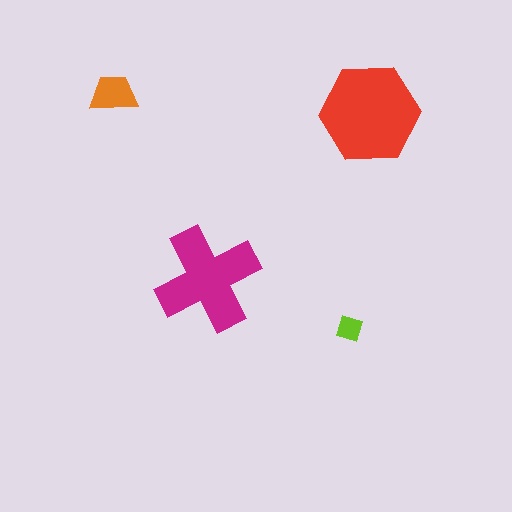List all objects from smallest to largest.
The lime diamond, the orange trapezoid, the magenta cross, the red hexagon.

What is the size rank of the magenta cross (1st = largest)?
2nd.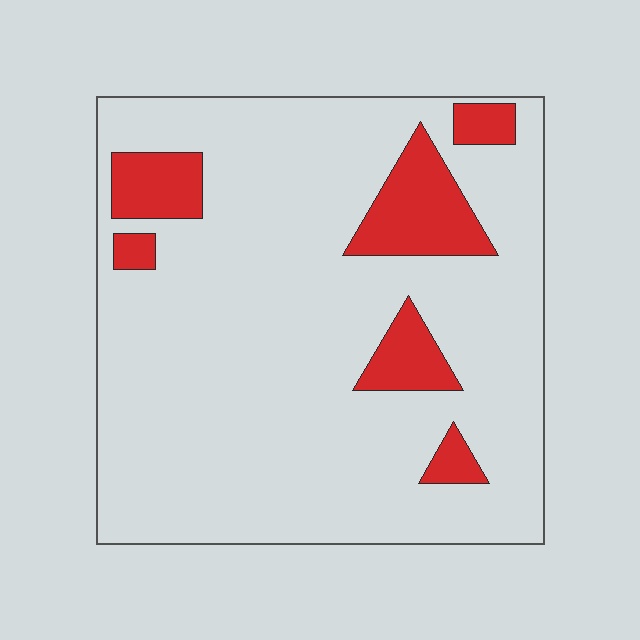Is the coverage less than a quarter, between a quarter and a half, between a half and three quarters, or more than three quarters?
Less than a quarter.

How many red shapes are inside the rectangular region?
6.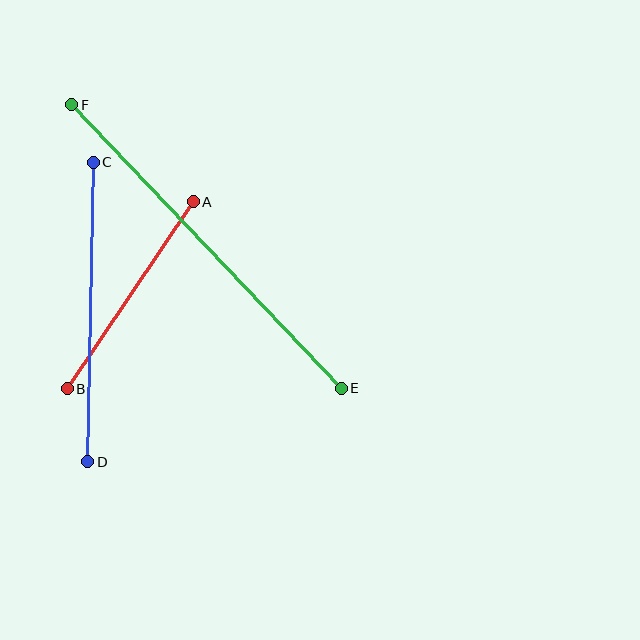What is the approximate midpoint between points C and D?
The midpoint is at approximately (90, 312) pixels.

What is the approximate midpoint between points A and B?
The midpoint is at approximately (130, 295) pixels.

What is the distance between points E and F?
The distance is approximately 391 pixels.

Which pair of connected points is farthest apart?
Points E and F are farthest apart.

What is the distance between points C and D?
The distance is approximately 300 pixels.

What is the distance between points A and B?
The distance is approximately 226 pixels.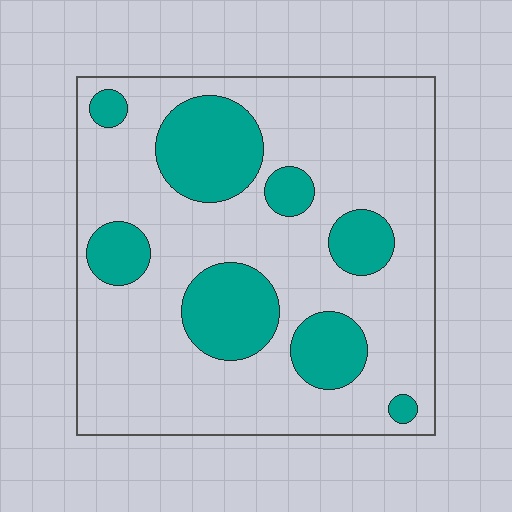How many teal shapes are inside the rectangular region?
8.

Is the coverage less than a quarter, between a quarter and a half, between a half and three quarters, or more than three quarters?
Between a quarter and a half.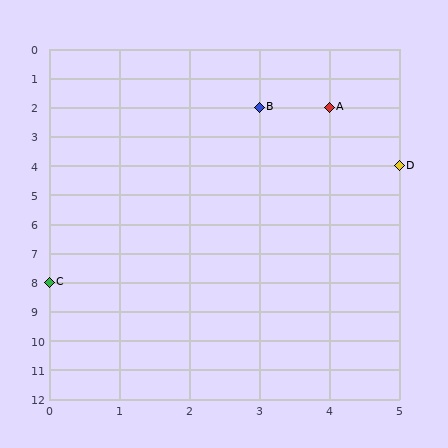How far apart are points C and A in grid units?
Points C and A are 4 columns and 6 rows apart (about 7.2 grid units diagonally).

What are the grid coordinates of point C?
Point C is at grid coordinates (0, 8).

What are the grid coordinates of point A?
Point A is at grid coordinates (4, 2).